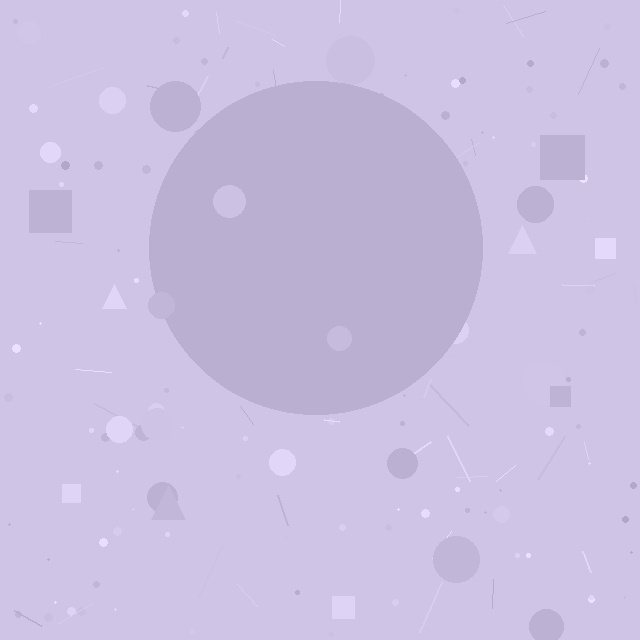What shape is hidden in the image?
A circle is hidden in the image.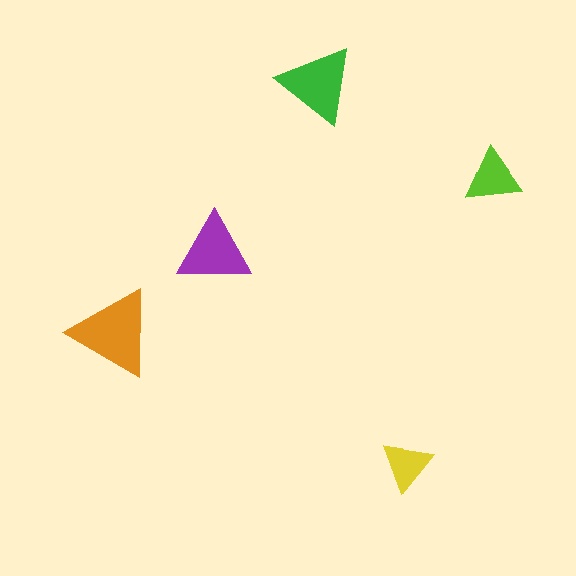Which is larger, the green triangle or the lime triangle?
The green one.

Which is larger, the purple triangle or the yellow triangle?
The purple one.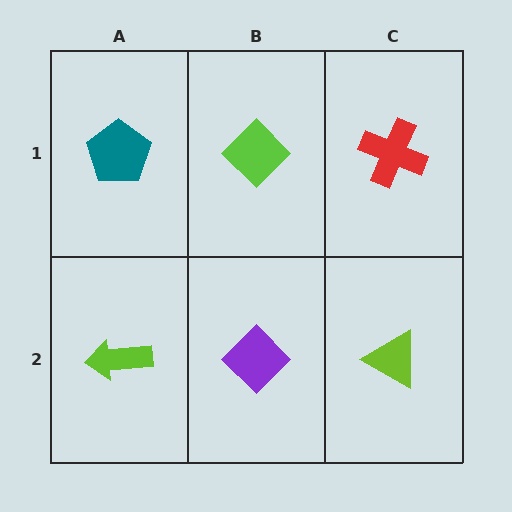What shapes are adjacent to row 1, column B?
A purple diamond (row 2, column B), a teal pentagon (row 1, column A), a red cross (row 1, column C).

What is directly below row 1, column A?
A lime arrow.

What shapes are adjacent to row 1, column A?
A lime arrow (row 2, column A), a lime diamond (row 1, column B).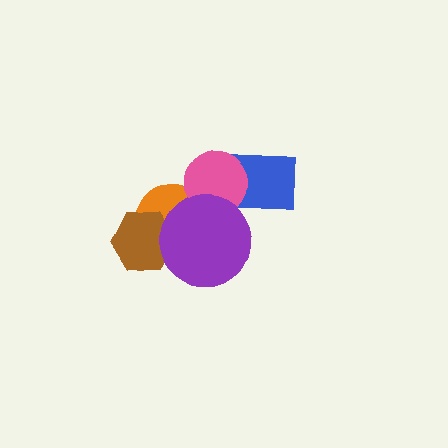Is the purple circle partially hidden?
No, no other shape covers it.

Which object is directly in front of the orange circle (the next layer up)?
The brown hexagon is directly in front of the orange circle.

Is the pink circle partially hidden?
Yes, it is partially covered by another shape.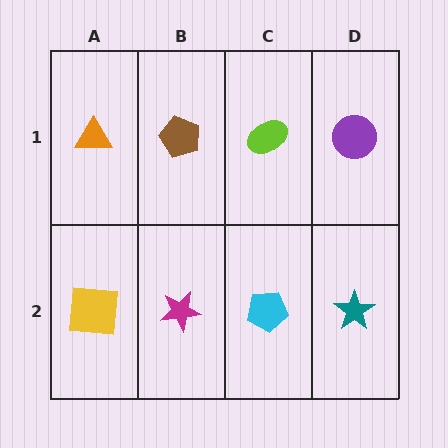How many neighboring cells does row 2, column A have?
2.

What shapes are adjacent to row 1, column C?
A cyan pentagon (row 2, column C), a brown pentagon (row 1, column B), a purple circle (row 1, column D).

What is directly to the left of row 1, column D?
A lime ellipse.